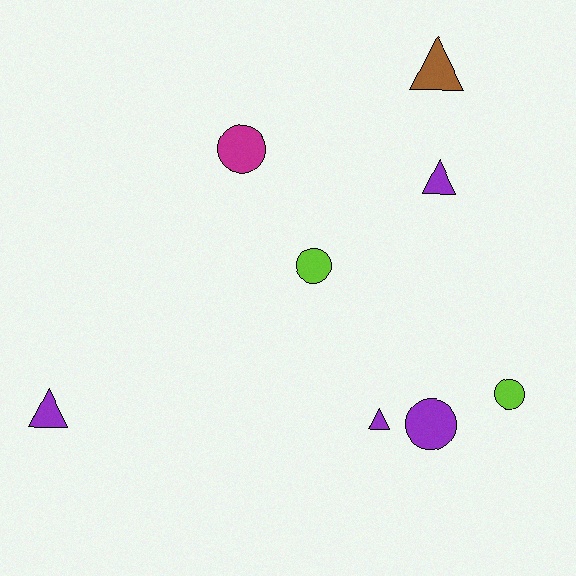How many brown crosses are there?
There are no brown crosses.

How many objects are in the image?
There are 8 objects.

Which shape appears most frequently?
Circle, with 4 objects.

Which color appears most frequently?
Purple, with 4 objects.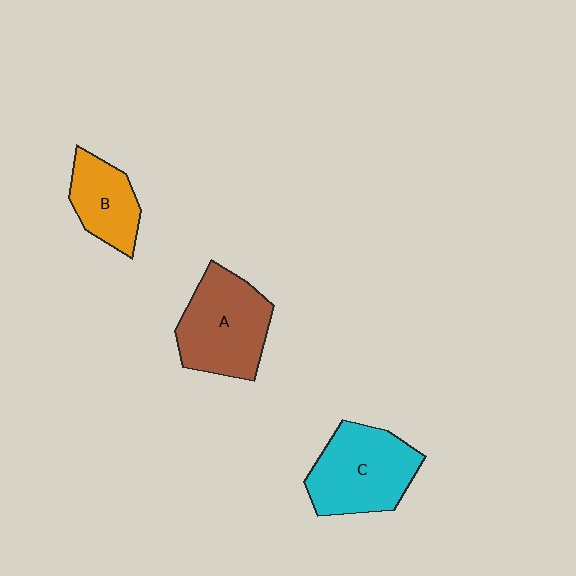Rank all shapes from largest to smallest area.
From largest to smallest: A (brown), C (cyan), B (orange).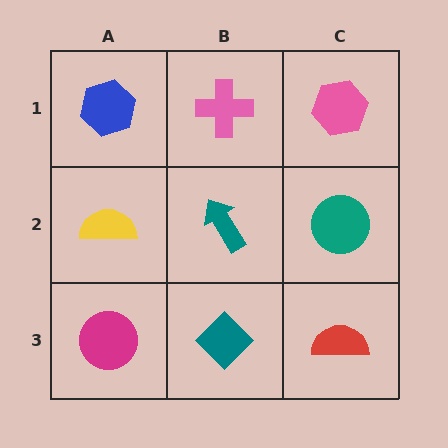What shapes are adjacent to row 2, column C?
A pink hexagon (row 1, column C), a red semicircle (row 3, column C), a teal arrow (row 2, column B).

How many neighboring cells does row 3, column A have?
2.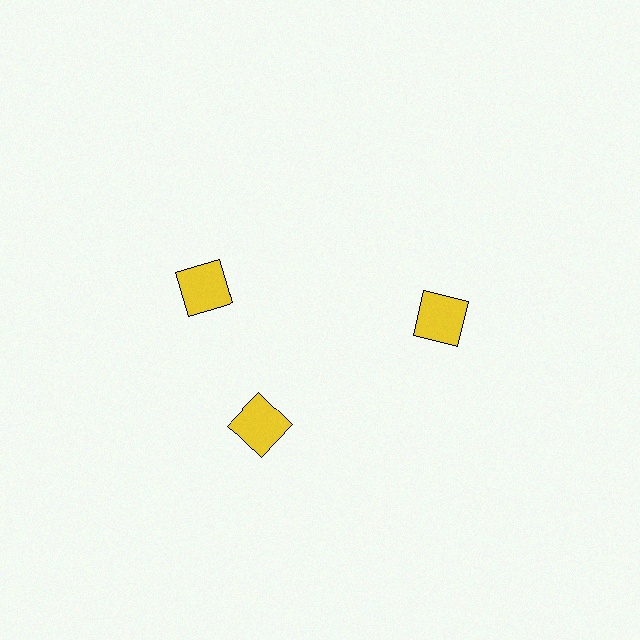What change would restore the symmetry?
The symmetry would be restored by rotating it back into even spacing with its neighbors so that all 3 squares sit at equal angles and equal distance from the center.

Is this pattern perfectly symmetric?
No. The 3 yellow squares are arranged in a ring, but one element near the 11 o'clock position is rotated out of alignment along the ring, breaking the 3-fold rotational symmetry.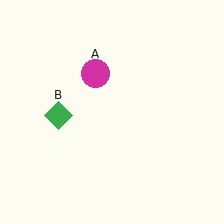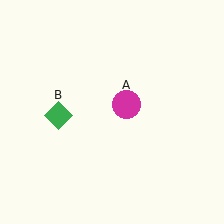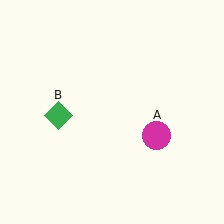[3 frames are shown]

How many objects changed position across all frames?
1 object changed position: magenta circle (object A).